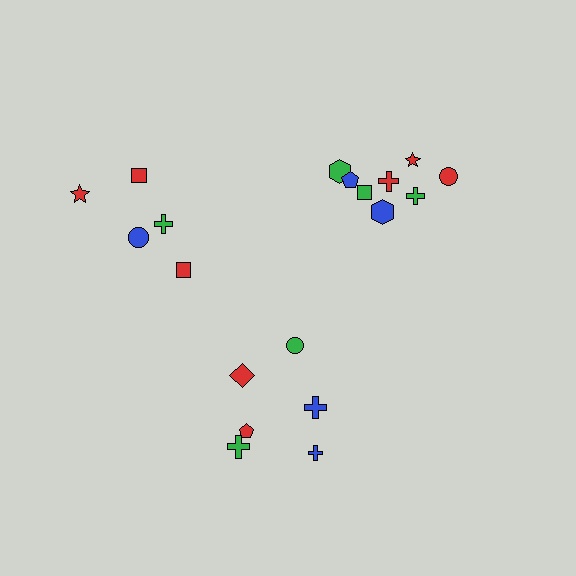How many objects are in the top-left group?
There are 5 objects.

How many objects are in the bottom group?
There are 6 objects.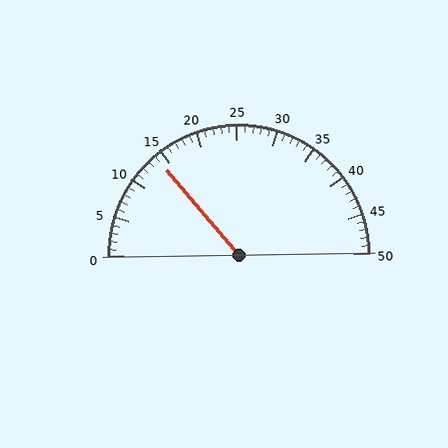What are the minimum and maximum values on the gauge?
The gauge ranges from 0 to 50.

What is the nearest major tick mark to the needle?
The nearest major tick mark is 15.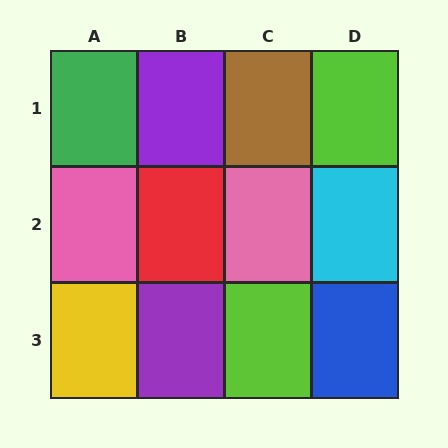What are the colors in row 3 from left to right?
Yellow, purple, lime, blue.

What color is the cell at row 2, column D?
Cyan.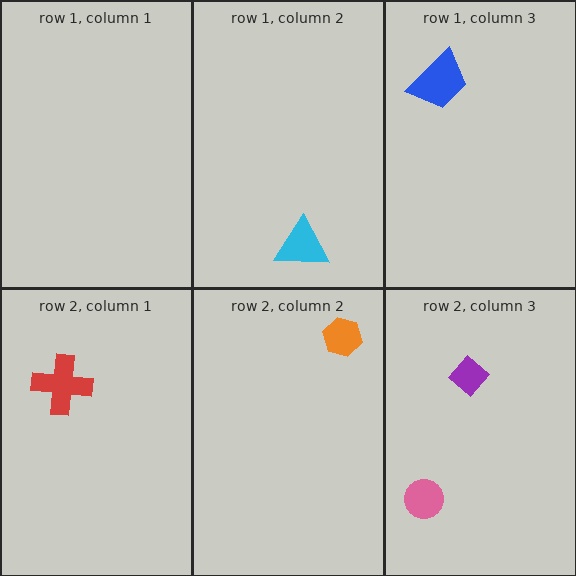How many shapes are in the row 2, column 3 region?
2.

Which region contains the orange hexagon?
The row 2, column 2 region.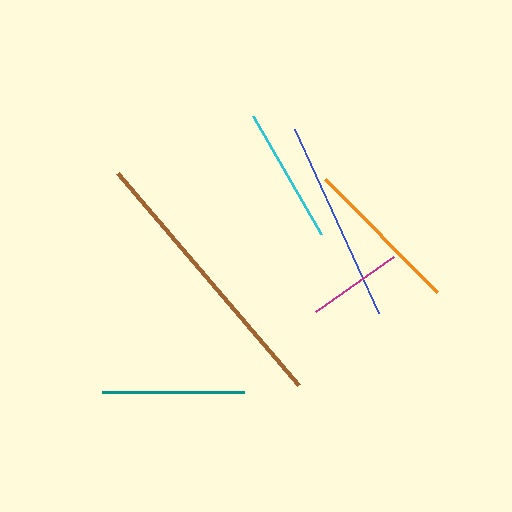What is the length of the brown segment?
The brown segment is approximately 278 pixels long.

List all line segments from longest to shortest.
From longest to shortest: brown, blue, orange, teal, cyan, magenta.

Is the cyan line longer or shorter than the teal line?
The teal line is longer than the cyan line.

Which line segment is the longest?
The brown line is the longest at approximately 278 pixels.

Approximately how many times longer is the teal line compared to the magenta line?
The teal line is approximately 1.5 times the length of the magenta line.